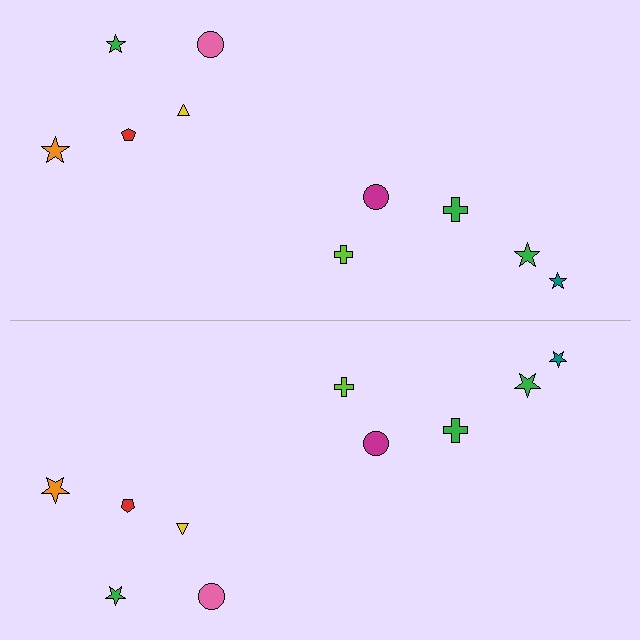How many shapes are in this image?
There are 20 shapes in this image.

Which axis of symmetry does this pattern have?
The pattern has a horizontal axis of symmetry running through the center of the image.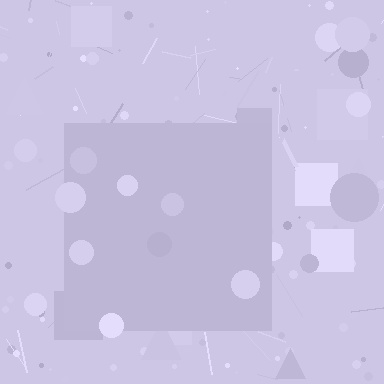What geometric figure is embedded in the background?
A square is embedded in the background.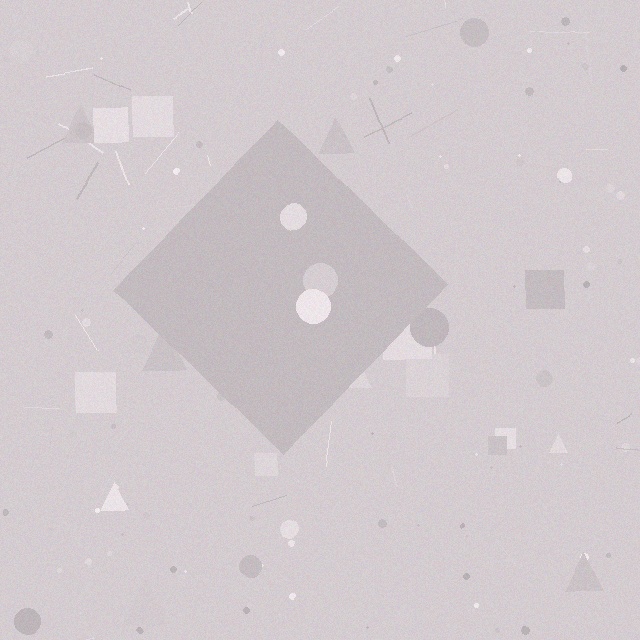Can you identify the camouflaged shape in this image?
The camouflaged shape is a diamond.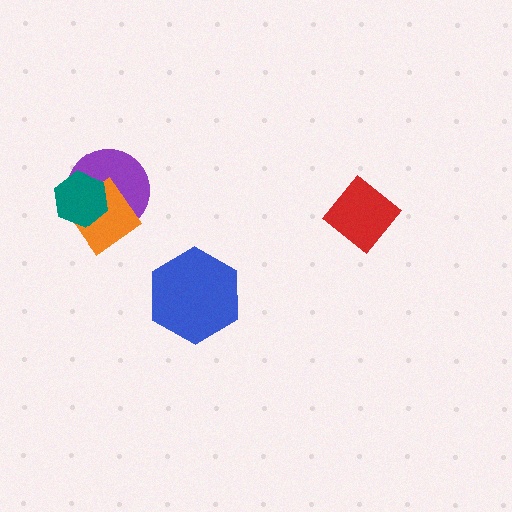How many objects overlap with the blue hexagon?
0 objects overlap with the blue hexagon.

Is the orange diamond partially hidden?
Yes, it is partially covered by another shape.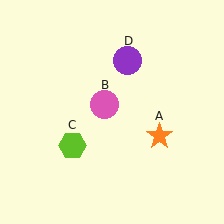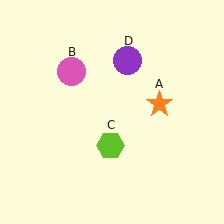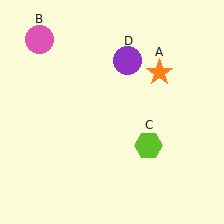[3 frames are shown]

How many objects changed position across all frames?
3 objects changed position: orange star (object A), pink circle (object B), lime hexagon (object C).